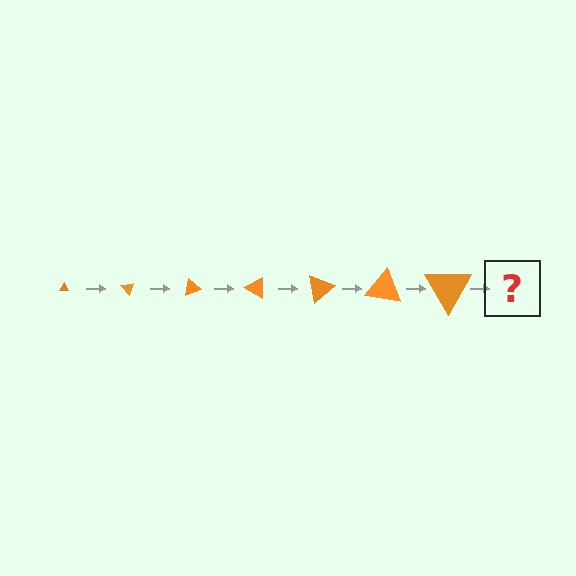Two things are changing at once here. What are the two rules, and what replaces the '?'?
The two rules are that the triangle grows larger each step and it rotates 50 degrees each step. The '?' should be a triangle, larger than the previous one and rotated 350 degrees from the start.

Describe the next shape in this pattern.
It should be a triangle, larger than the previous one and rotated 350 degrees from the start.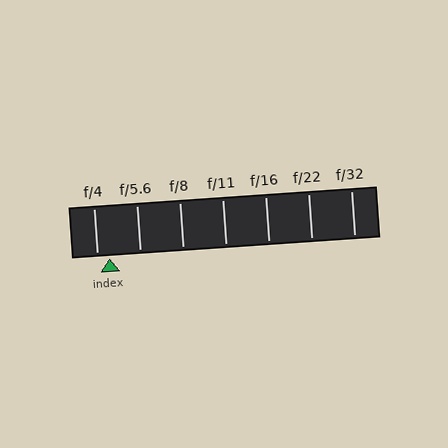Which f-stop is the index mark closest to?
The index mark is closest to f/4.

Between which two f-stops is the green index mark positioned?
The index mark is between f/4 and f/5.6.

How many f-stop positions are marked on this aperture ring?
There are 7 f-stop positions marked.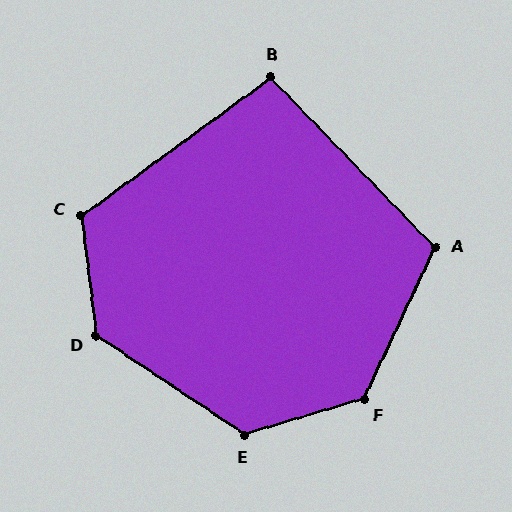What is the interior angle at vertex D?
Approximately 130 degrees (obtuse).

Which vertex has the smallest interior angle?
B, at approximately 98 degrees.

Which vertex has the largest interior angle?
F, at approximately 132 degrees.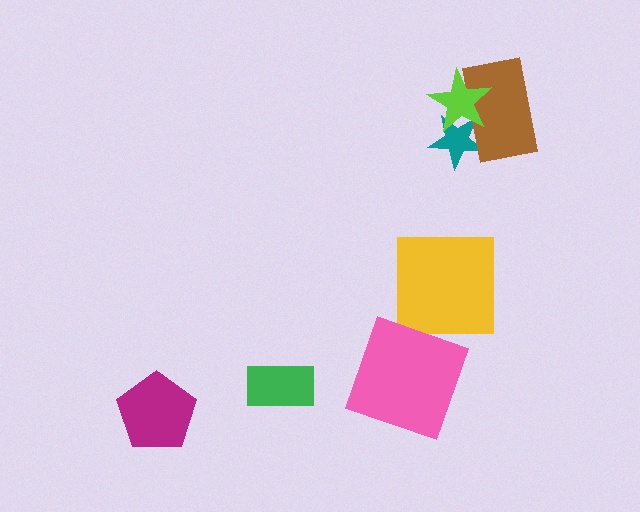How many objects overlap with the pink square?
0 objects overlap with the pink square.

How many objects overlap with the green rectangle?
0 objects overlap with the green rectangle.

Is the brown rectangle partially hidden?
Yes, it is partially covered by another shape.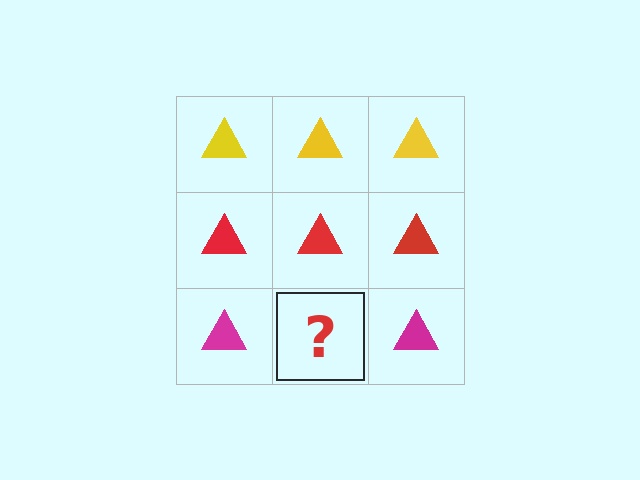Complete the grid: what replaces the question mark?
The question mark should be replaced with a magenta triangle.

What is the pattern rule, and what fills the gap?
The rule is that each row has a consistent color. The gap should be filled with a magenta triangle.